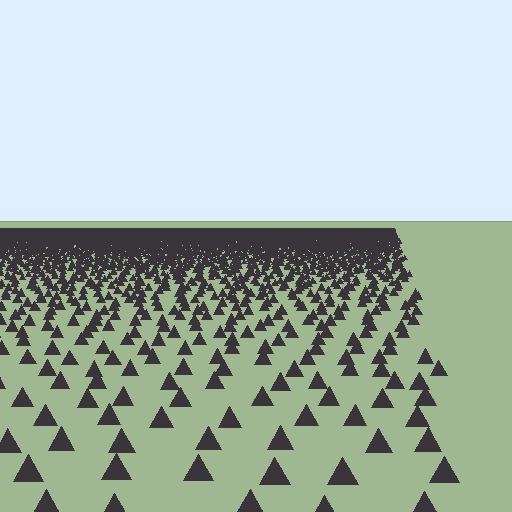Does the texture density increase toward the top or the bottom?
Density increases toward the top.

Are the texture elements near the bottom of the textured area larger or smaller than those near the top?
Larger. Near the bottom, elements are closer to the viewer and appear at a bigger on-screen size.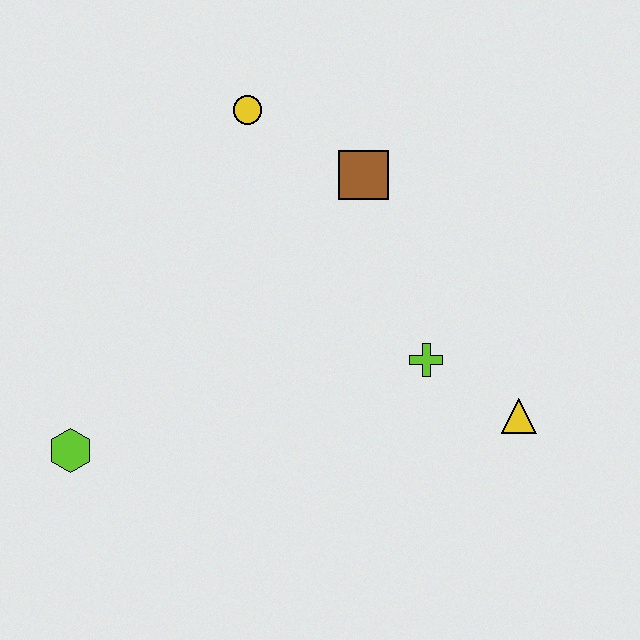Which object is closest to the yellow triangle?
The lime cross is closest to the yellow triangle.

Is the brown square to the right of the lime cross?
No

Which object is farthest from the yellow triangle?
The lime hexagon is farthest from the yellow triangle.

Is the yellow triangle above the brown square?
No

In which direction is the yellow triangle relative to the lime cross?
The yellow triangle is to the right of the lime cross.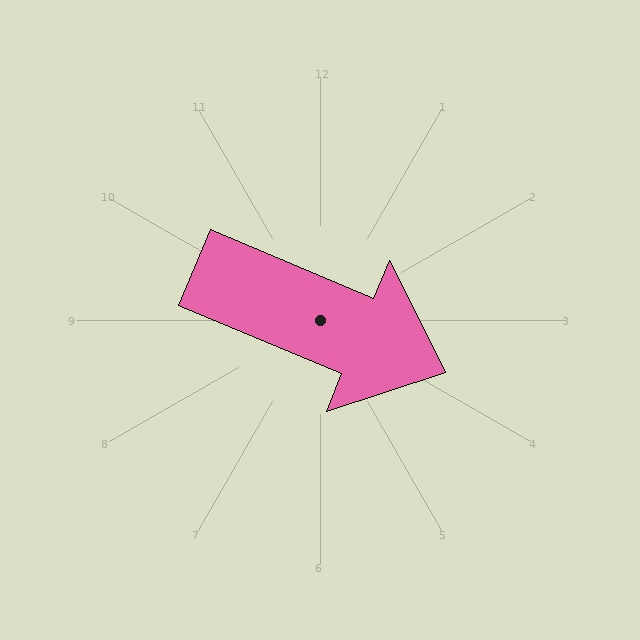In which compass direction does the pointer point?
Southeast.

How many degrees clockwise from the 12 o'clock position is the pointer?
Approximately 113 degrees.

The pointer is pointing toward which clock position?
Roughly 4 o'clock.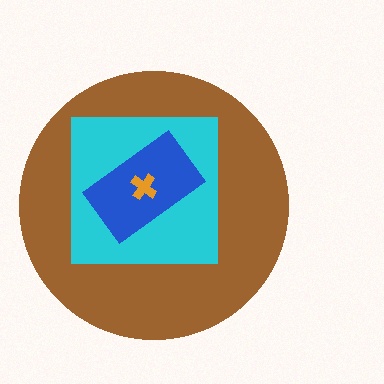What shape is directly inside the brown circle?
The cyan square.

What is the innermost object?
The orange cross.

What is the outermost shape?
The brown circle.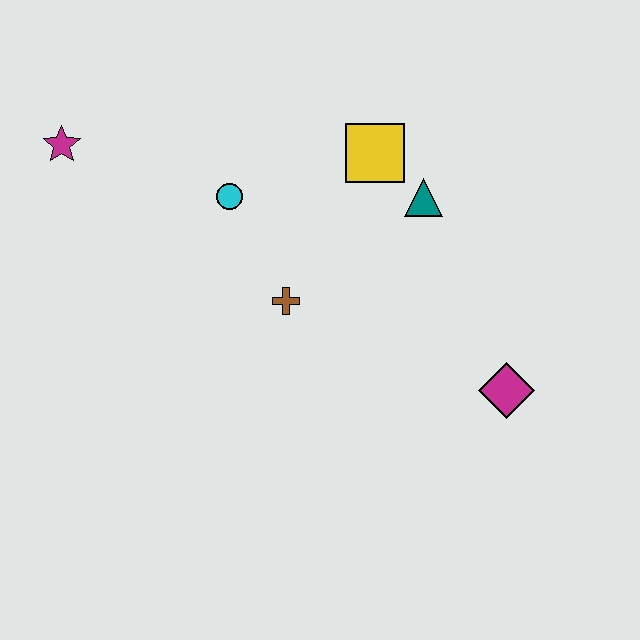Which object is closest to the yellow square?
The teal triangle is closest to the yellow square.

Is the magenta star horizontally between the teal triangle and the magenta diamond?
No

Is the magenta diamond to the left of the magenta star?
No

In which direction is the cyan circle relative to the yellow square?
The cyan circle is to the left of the yellow square.